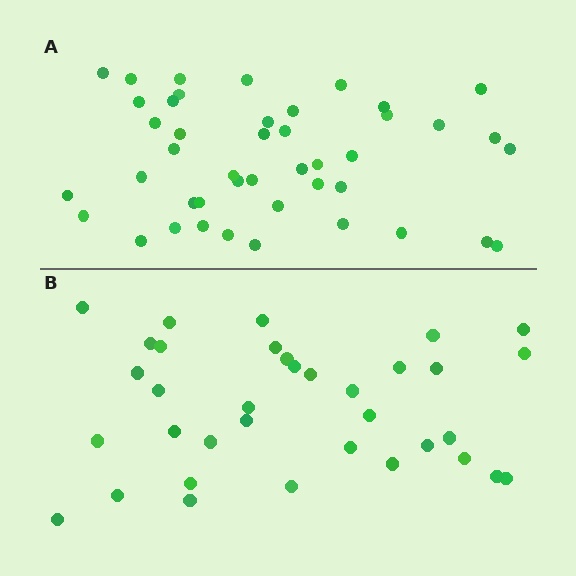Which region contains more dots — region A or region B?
Region A (the top region) has more dots.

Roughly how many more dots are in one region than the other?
Region A has roughly 8 or so more dots than region B.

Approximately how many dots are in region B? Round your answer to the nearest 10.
About 40 dots. (The exact count is 35, which rounds to 40.)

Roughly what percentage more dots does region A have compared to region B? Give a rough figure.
About 25% more.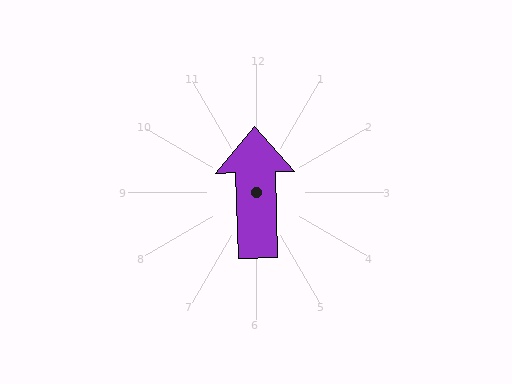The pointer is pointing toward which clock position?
Roughly 12 o'clock.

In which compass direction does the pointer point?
North.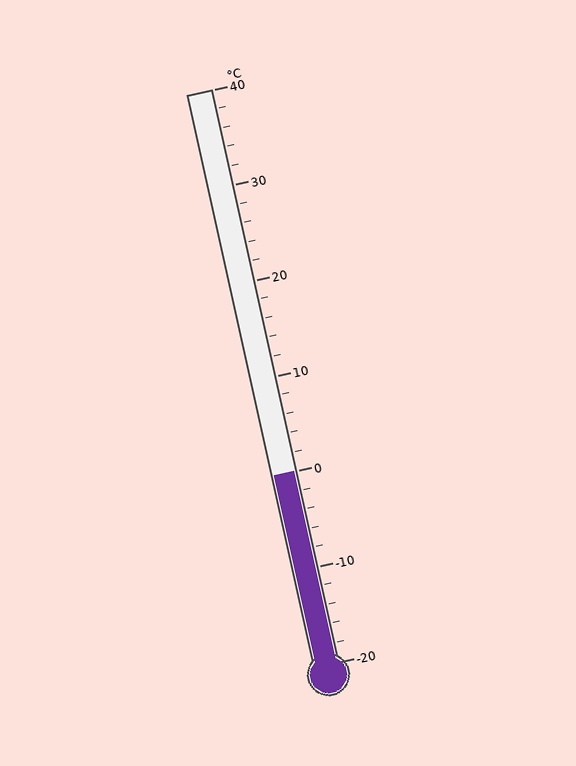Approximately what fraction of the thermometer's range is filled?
The thermometer is filled to approximately 35% of its range.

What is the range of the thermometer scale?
The thermometer scale ranges from -20°C to 40°C.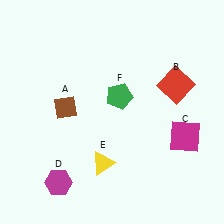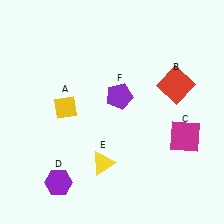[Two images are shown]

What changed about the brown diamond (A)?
In Image 1, A is brown. In Image 2, it changed to yellow.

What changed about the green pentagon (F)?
In Image 1, F is green. In Image 2, it changed to purple.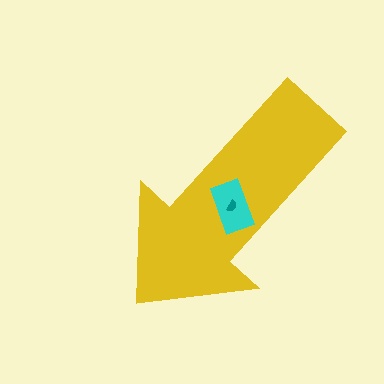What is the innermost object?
The teal semicircle.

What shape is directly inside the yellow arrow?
The cyan rectangle.